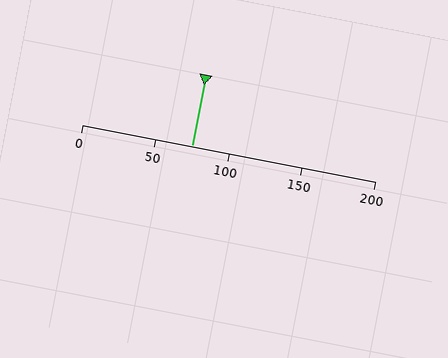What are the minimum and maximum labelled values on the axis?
The axis runs from 0 to 200.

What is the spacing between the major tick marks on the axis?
The major ticks are spaced 50 apart.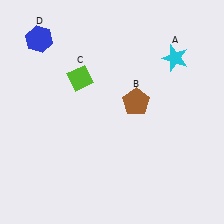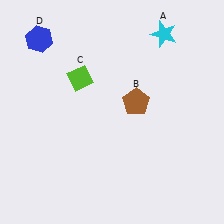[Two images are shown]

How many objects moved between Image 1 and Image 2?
1 object moved between the two images.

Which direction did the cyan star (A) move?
The cyan star (A) moved up.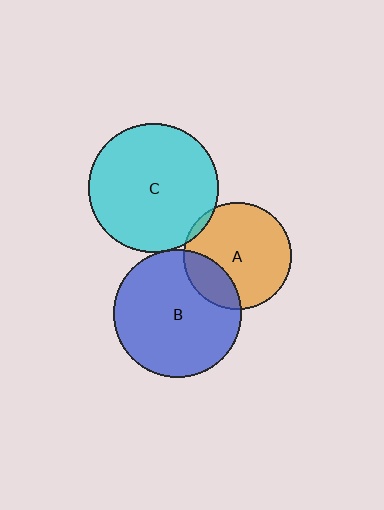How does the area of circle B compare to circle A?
Approximately 1.4 times.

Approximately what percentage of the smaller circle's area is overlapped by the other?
Approximately 20%.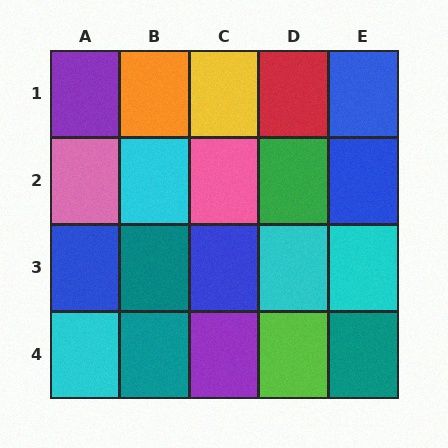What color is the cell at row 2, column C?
Pink.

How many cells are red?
1 cell is red.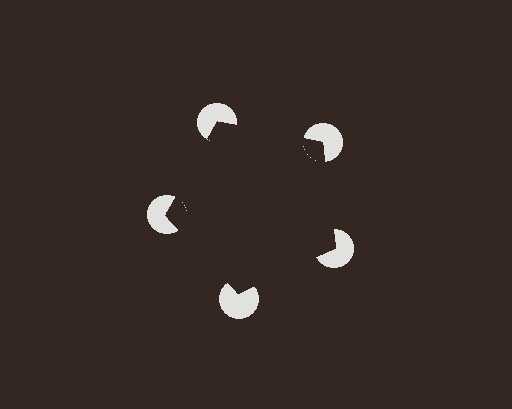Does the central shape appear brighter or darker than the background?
It typically appears slightly darker than the background, even though no actual brightness change is drawn.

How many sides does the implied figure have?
5 sides.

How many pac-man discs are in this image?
There are 5 — one at each vertex of the illusory pentagon.